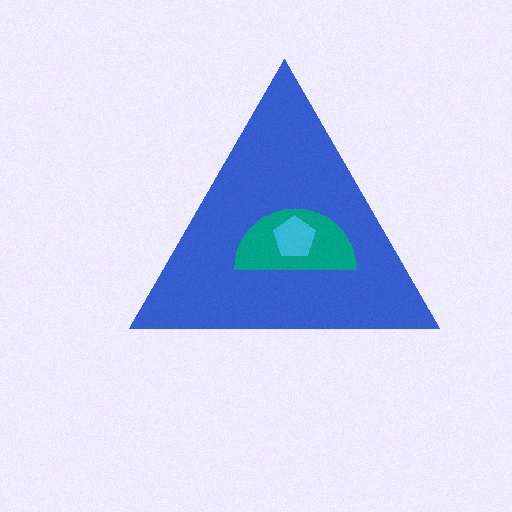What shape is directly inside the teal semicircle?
The cyan pentagon.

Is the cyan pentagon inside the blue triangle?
Yes.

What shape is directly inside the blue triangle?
The teal semicircle.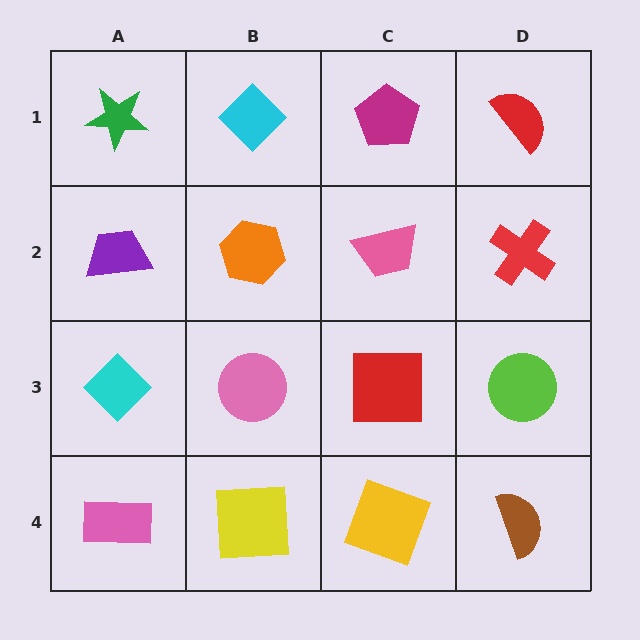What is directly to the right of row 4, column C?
A brown semicircle.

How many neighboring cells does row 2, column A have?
3.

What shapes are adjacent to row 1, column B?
An orange hexagon (row 2, column B), a green star (row 1, column A), a magenta pentagon (row 1, column C).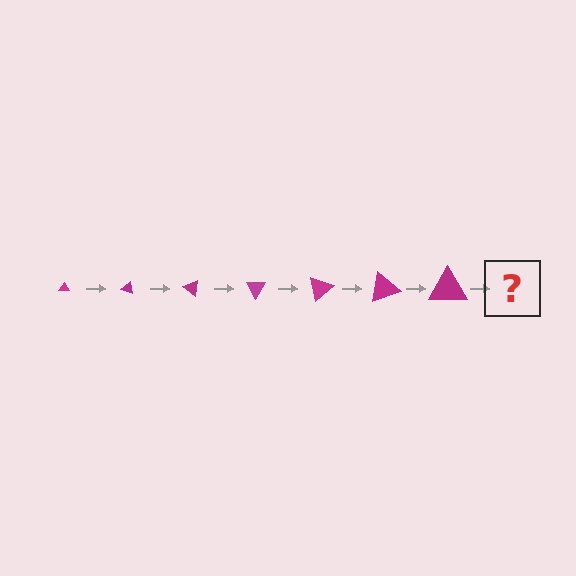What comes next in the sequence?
The next element should be a triangle, larger than the previous one and rotated 140 degrees from the start.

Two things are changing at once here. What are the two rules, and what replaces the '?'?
The two rules are that the triangle grows larger each step and it rotates 20 degrees each step. The '?' should be a triangle, larger than the previous one and rotated 140 degrees from the start.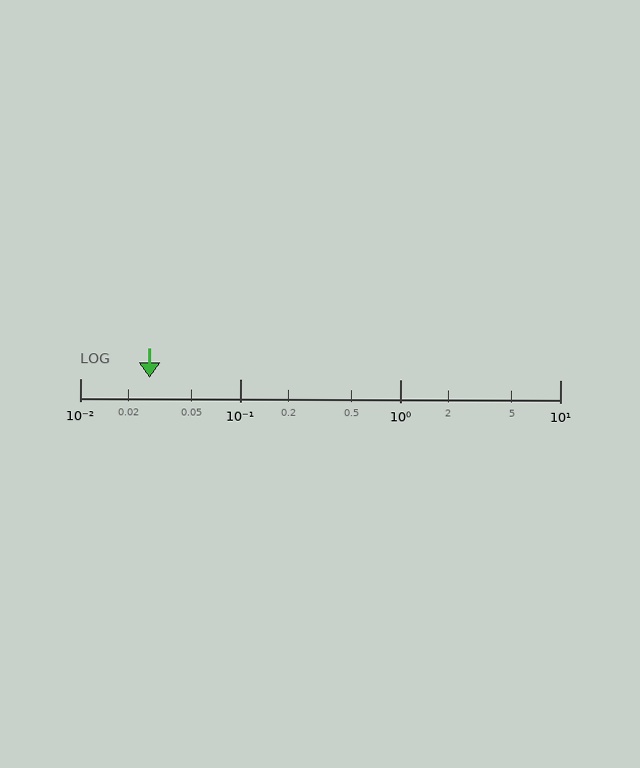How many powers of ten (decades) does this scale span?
The scale spans 3 decades, from 0.01 to 10.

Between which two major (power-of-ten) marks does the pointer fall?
The pointer is between 0.01 and 0.1.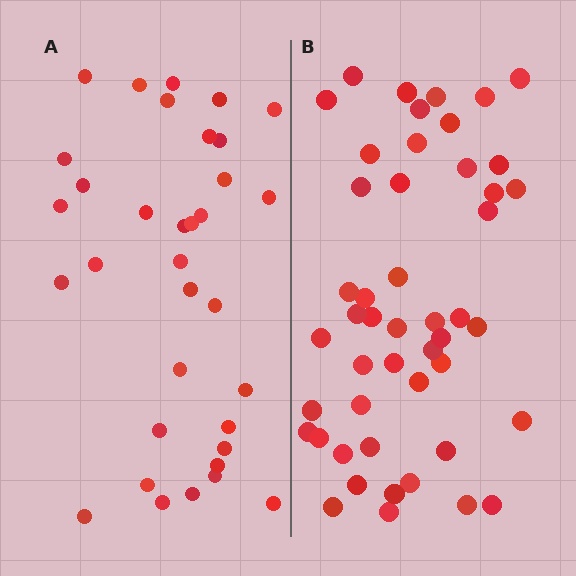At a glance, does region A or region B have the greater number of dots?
Region B (the right region) has more dots.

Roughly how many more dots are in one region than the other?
Region B has approximately 15 more dots than region A.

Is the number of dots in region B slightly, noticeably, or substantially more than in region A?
Region B has noticeably more, but not dramatically so. The ratio is roughly 1.4 to 1.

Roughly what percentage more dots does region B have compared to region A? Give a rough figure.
About 40% more.